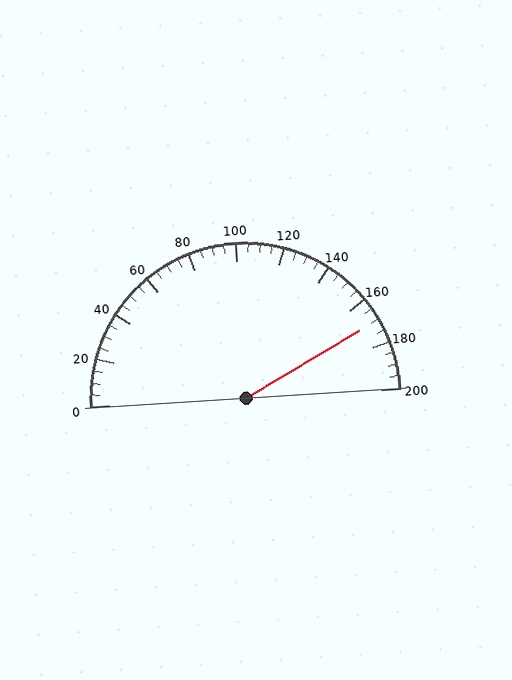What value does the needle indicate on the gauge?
The needle indicates approximately 170.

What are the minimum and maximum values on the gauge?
The gauge ranges from 0 to 200.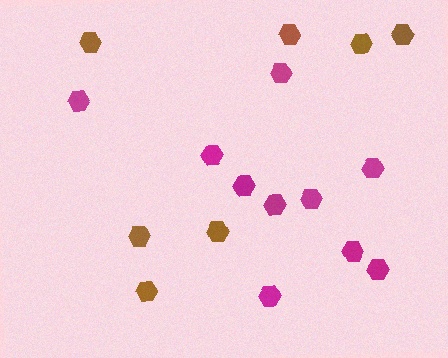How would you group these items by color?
There are 2 groups: one group of brown hexagons (7) and one group of magenta hexagons (10).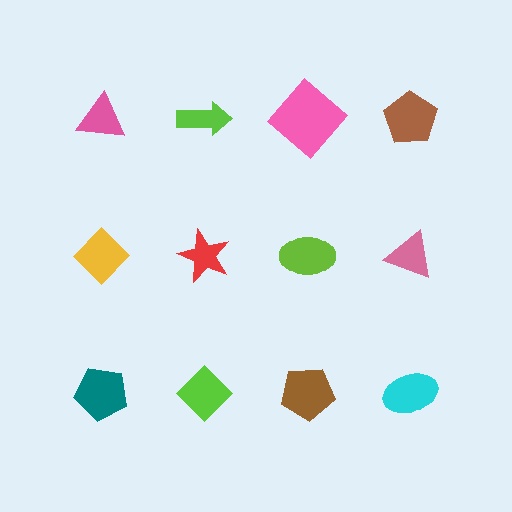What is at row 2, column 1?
A yellow diamond.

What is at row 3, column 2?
A lime diamond.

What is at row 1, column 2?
A lime arrow.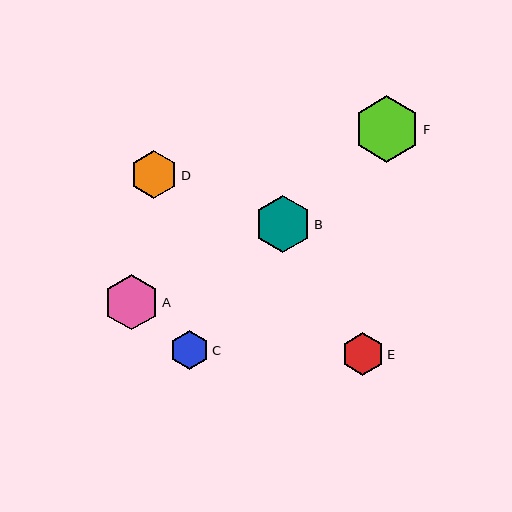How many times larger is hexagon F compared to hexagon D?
Hexagon F is approximately 1.4 times the size of hexagon D.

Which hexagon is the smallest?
Hexagon C is the smallest with a size of approximately 39 pixels.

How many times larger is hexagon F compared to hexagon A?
Hexagon F is approximately 1.2 times the size of hexagon A.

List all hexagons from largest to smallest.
From largest to smallest: F, B, A, D, E, C.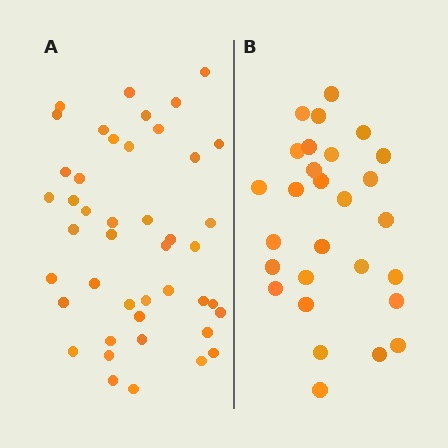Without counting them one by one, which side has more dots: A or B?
Region A (the left region) has more dots.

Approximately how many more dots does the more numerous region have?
Region A has approximately 15 more dots than region B.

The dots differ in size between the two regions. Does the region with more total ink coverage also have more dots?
No. Region B has more total ink coverage because its dots are larger, but region A actually contains more individual dots. Total area can be misleading — the number of items is what matters here.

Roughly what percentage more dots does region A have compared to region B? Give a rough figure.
About 55% more.